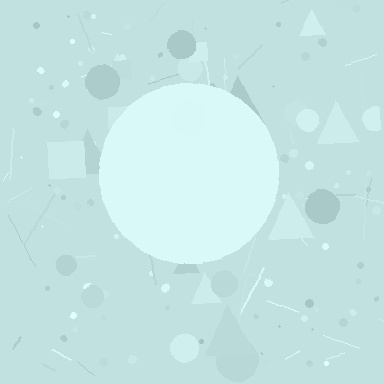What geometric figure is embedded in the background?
A circle is embedded in the background.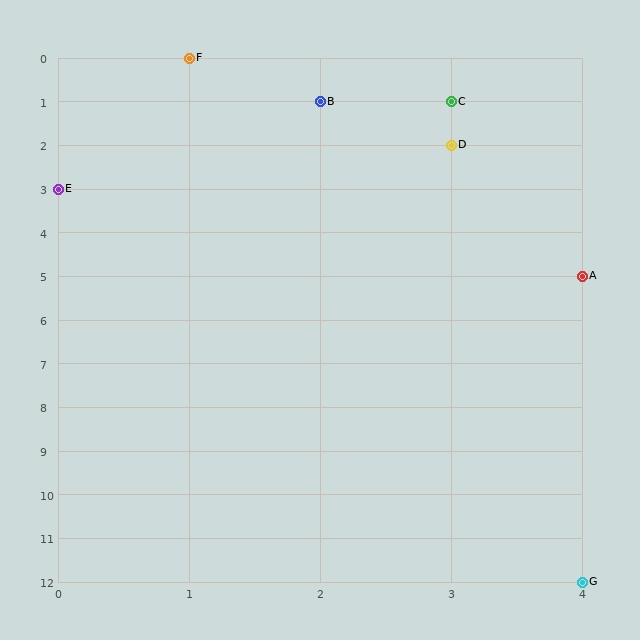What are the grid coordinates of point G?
Point G is at grid coordinates (4, 12).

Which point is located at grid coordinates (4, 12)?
Point G is at (4, 12).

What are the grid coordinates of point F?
Point F is at grid coordinates (1, 0).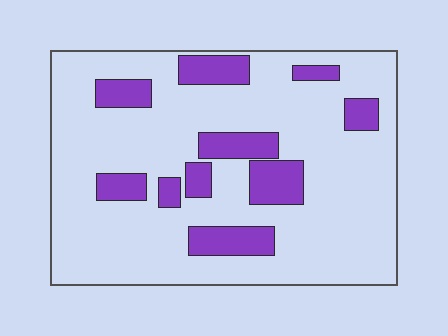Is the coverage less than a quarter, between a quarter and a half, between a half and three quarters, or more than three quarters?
Less than a quarter.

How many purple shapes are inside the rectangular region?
10.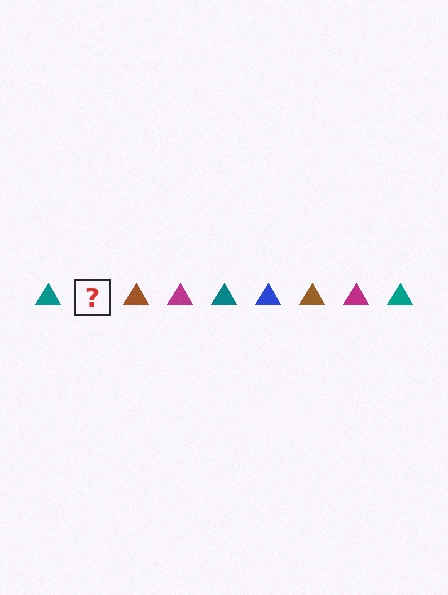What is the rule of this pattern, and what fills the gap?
The rule is that the pattern cycles through teal, blue, brown, magenta triangles. The gap should be filled with a blue triangle.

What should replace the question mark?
The question mark should be replaced with a blue triangle.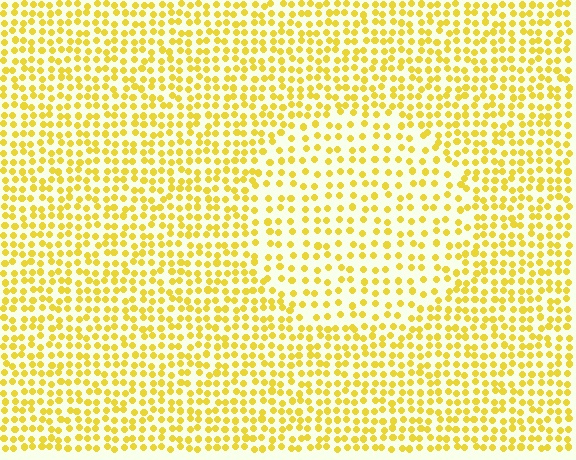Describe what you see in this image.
The image contains small yellow elements arranged at two different densities. A circle-shaped region is visible where the elements are less densely packed than the surrounding area.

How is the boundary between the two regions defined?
The boundary is defined by a change in element density (approximately 1.7x ratio). All elements are the same color, size, and shape.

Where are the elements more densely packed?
The elements are more densely packed outside the circle boundary.